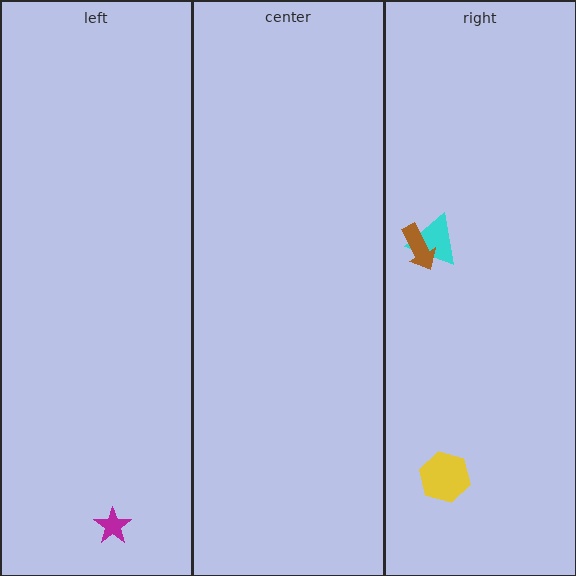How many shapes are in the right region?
3.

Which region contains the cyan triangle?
The right region.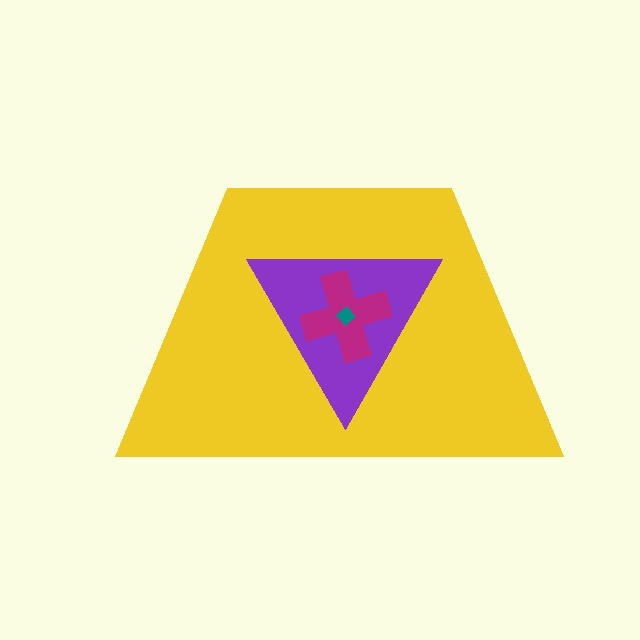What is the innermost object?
The teal diamond.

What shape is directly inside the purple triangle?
The magenta cross.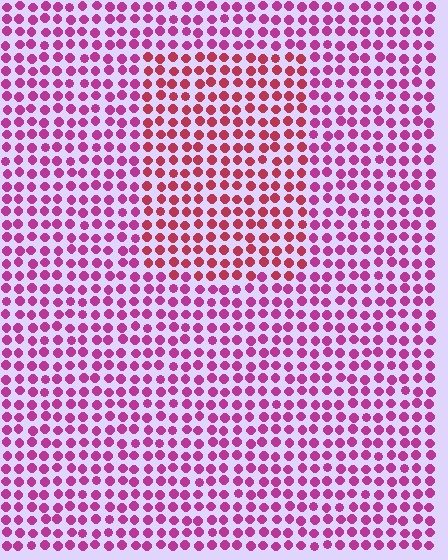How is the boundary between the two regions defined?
The boundary is defined purely by a slight shift in hue (about 30 degrees). Spacing, size, and orientation are identical on both sides.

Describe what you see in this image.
The image is filled with small magenta elements in a uniform arrangement. A rectangle-shaped region is visible where the elements are tinted to a slightly different hue, forming a subtle color boundary.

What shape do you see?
I see a rectangle.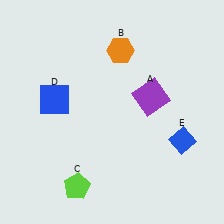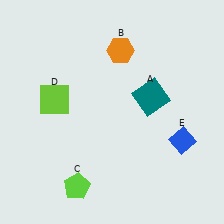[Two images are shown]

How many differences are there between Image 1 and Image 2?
There are 2 differences between the two images.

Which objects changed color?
A changed from purple to teal. D changed from blue to lime.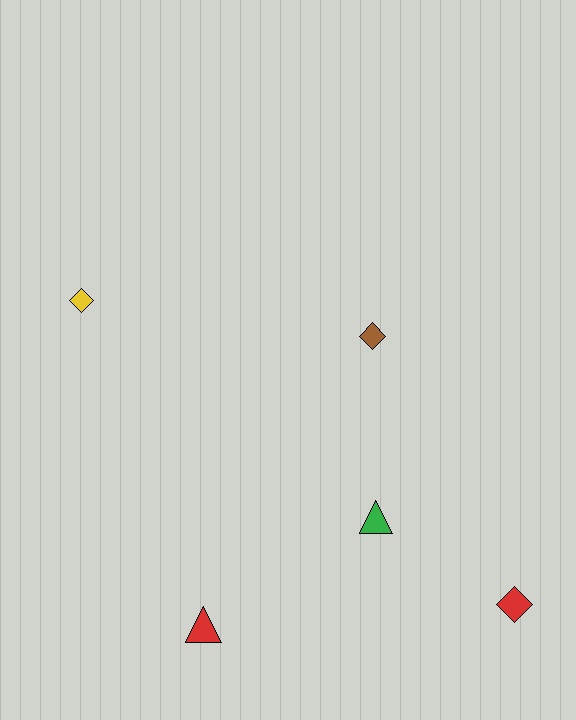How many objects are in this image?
There are 5 objects.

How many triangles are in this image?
There are 2 triangles.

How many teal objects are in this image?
There are no teal objects.